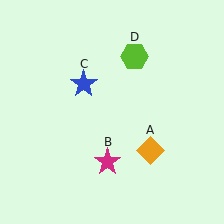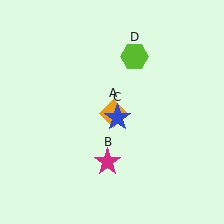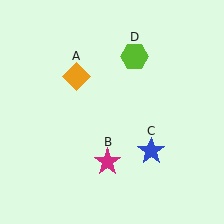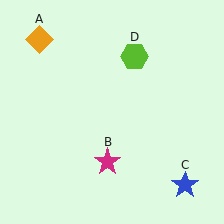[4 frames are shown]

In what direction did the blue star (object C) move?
The blue star (object C) moved down and to the right.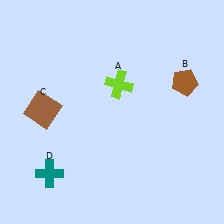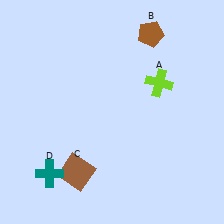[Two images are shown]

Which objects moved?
The objects that moved are: the lime cross (A), the brown pentagon (B), the brown square (C).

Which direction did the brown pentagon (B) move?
The brown pentagon (B) moved up.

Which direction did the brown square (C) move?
The brown square (C) moved down.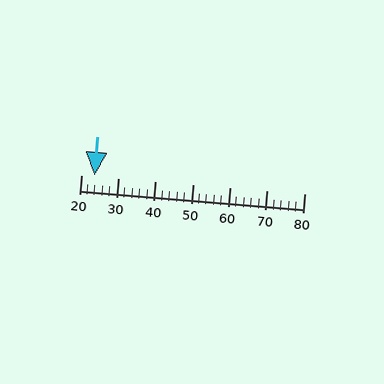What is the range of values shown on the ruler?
The ruler shows values from 20 to 80.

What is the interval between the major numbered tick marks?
The major tick marks are spaced 10 units apart.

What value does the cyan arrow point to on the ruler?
The cyan arrow points to approximately 24.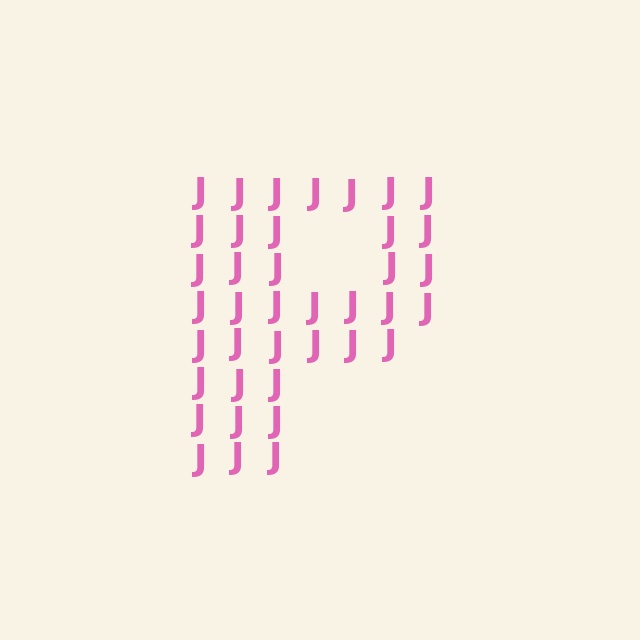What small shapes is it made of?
It is made of small letter J's.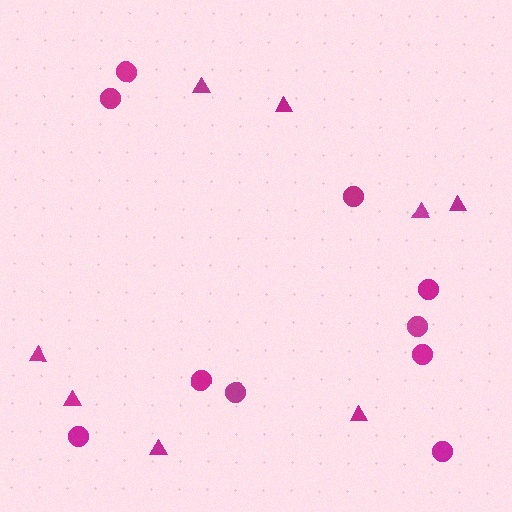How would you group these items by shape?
There are 2 groups: one group of triangles (8) and one group of circles (10).